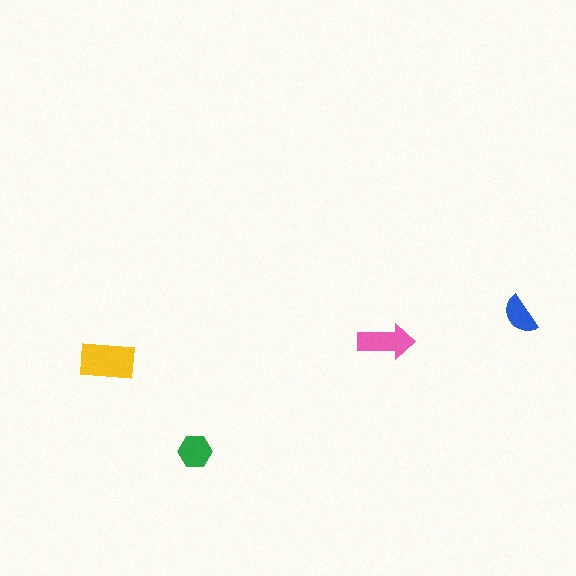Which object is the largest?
The yellow rectangle.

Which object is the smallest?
The blue semicircle.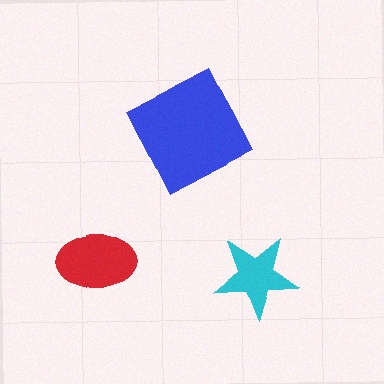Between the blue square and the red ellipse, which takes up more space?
The blue square.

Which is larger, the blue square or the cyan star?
The blue square.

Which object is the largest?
The blue square.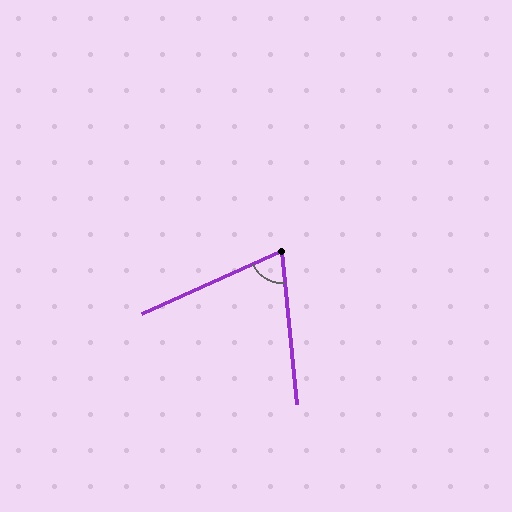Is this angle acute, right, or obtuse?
It is acute.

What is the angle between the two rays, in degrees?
Approximately 71 degrees.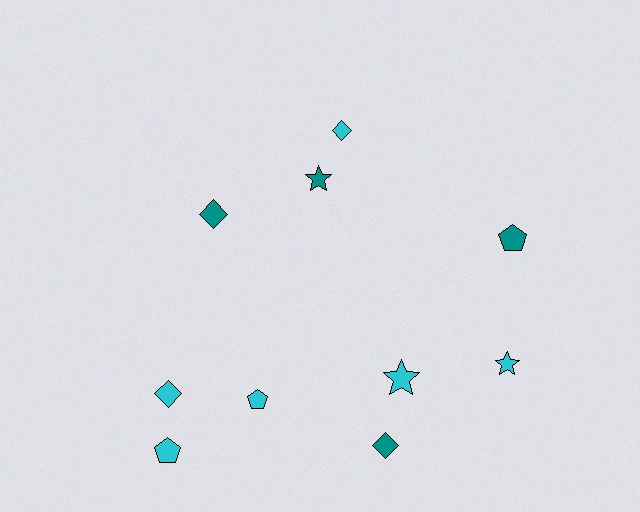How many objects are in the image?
There are 10 objects.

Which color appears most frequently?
Cyan, with 6 objects.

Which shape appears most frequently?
Diamond, with 4 objects.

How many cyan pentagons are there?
There are 2 cyan pentagons.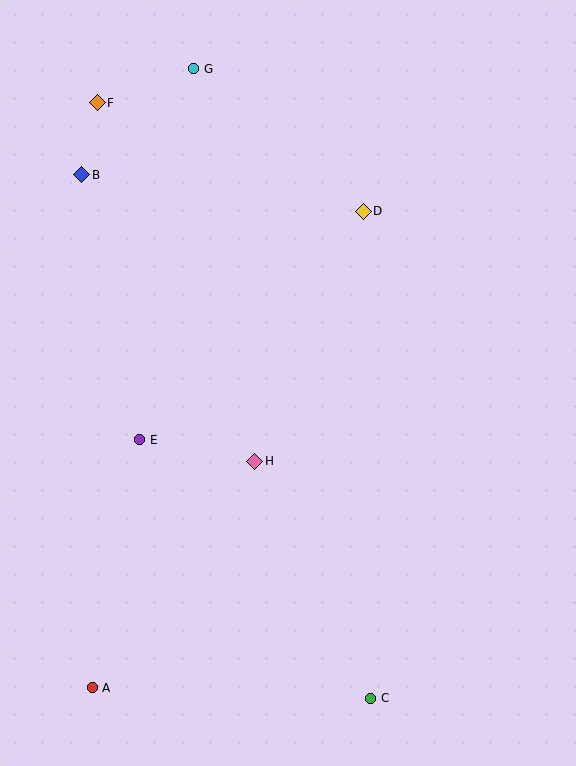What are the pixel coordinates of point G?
Point G is at (194, 69).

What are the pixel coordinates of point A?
Point A is at (92, 688).